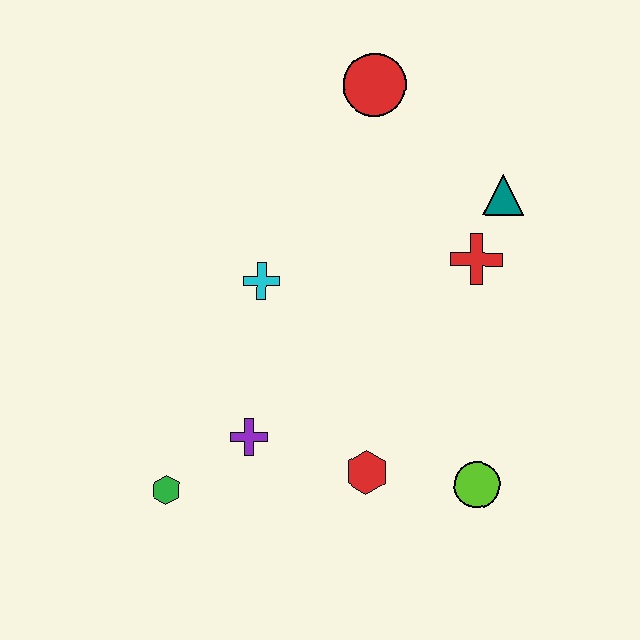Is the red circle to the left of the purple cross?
No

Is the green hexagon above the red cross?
No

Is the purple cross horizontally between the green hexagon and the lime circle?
Yes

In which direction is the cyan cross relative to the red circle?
The cyan cross is below the red circle.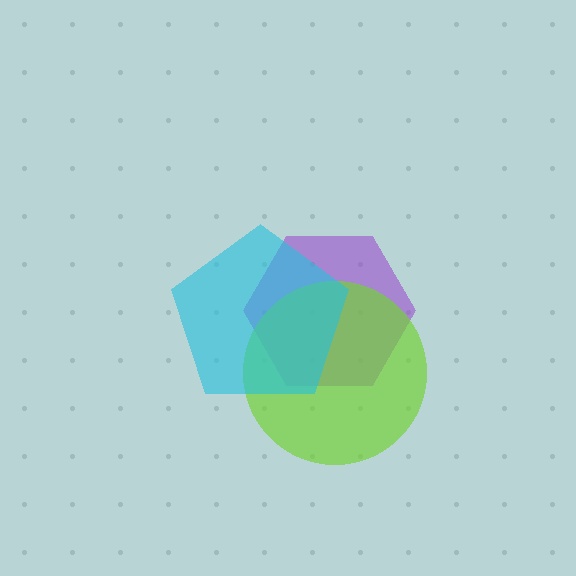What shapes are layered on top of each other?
The layered shapes are: a purple hexagon, a lime circle, a cyan pentagon.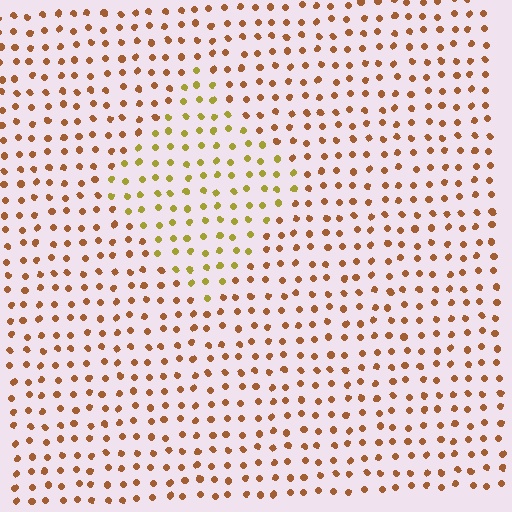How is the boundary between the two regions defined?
The boundary is defined purely by a slight shift in hue (about 35 degrees). Spacing, size, and orientation are identical on both sides.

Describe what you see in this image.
The image is filled with small brown elements in a uniform arrangement. A diamond-shaped region is visible where the elements are tinted to a slightly different hue, forming a subtle color boundary.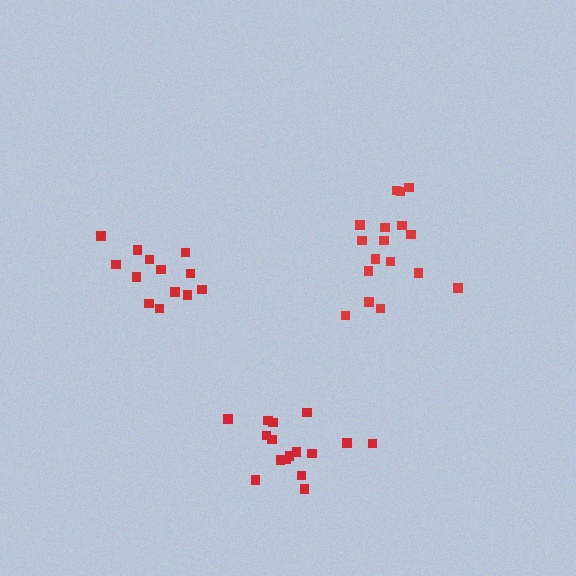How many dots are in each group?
Group 1: 17 dots, Group 2: 13 dots, Group 3: 16 dots (46 total).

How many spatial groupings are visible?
There are 3 spatial groupings.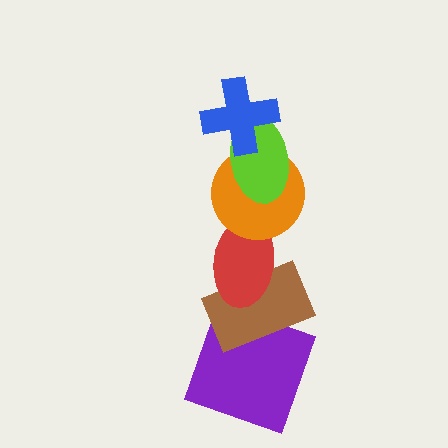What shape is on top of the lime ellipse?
The blue cross is on top of the lime ellipse.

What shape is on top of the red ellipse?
The orange circle is on top of the red ellipse.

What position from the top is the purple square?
The purple square is 6th from the top.